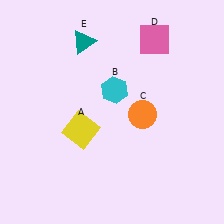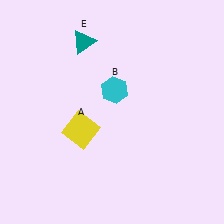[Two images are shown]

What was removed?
The orange circle (C), the pink square (D) were removed in Image 2.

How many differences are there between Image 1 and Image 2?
There are 2 differences between the two images.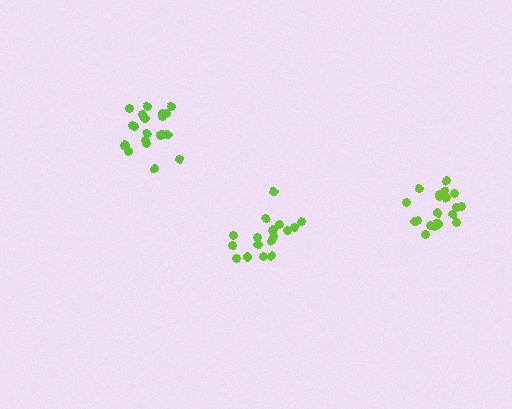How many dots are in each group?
Group 1: 18 dots, Group 2: 20 dots, Group 3: 21 dots (59 total).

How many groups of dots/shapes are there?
There are 3 groups.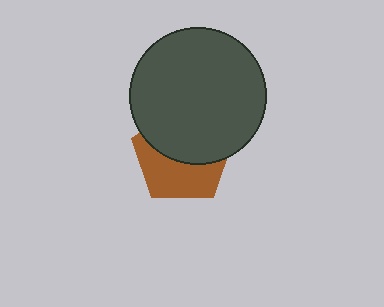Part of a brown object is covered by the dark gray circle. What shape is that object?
It is a pentagon.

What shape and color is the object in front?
The object in front is a dark gray circle.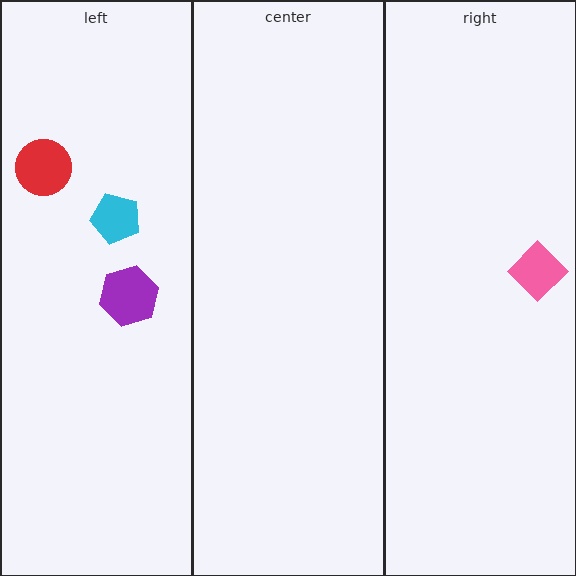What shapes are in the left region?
The purple hexagon, the red circle, the cyan pentagon.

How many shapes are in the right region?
1.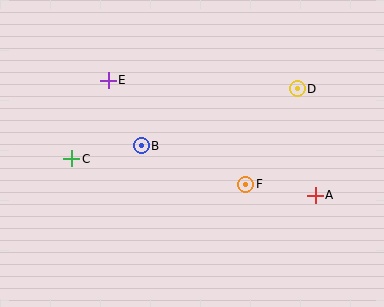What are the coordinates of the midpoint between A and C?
The midpoint between A and C is at (193, 177).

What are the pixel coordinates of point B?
Point B is at (141, 146).